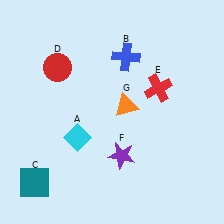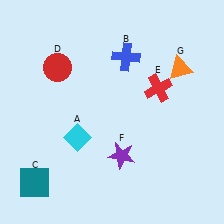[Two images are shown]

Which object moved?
The orange triangle (G) moved right.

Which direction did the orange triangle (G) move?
The orange triangle (G) moved right.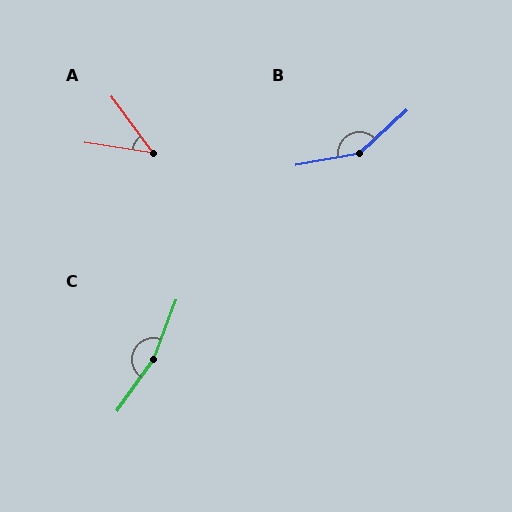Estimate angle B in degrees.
Approximately 148 degrees.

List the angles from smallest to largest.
A (45°), B (148°), C (165°).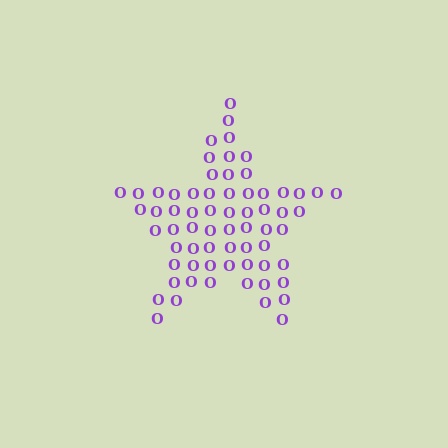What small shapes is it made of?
It is made of small letter O's.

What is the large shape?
The large shape is a star.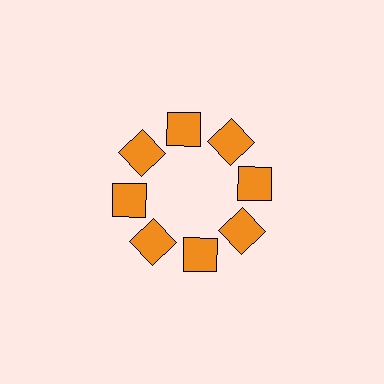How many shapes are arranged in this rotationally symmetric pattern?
There are 8 shapes, arranged in 8 groups of 1.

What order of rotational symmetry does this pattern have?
This pattern has 8-fold rotational symmetry.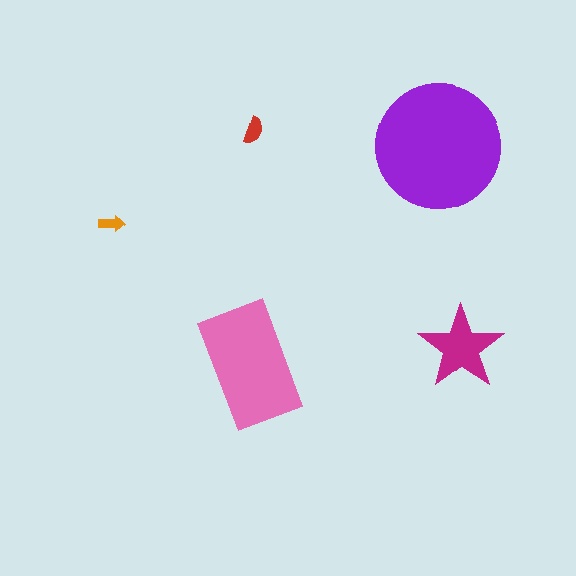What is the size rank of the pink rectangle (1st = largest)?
2nd.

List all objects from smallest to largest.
The orange arrow, the red semicircle, the magenta star, the pink rectangle, the purple circle.